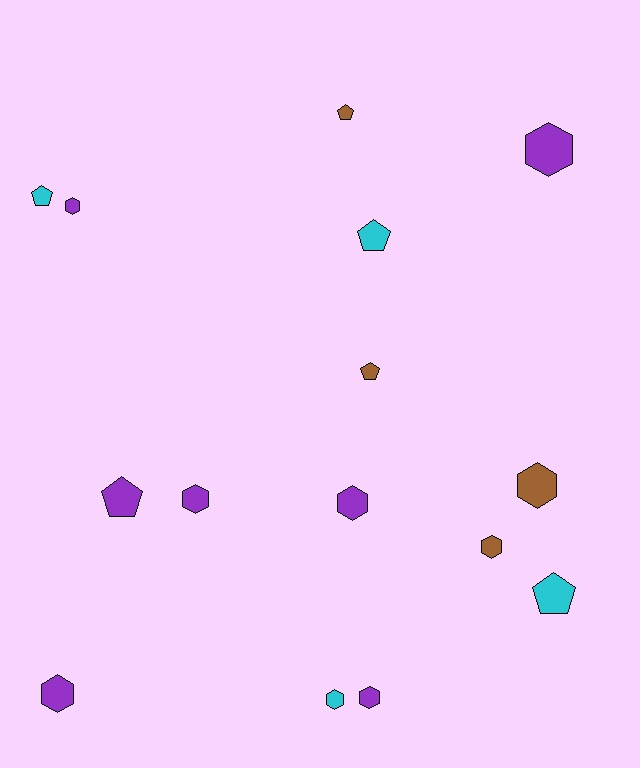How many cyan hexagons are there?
There is 1 cyan hexagon.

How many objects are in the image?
There are 15 objects.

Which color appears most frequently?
Purple, with 7 objects.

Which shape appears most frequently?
Hexagon, with 9 objects.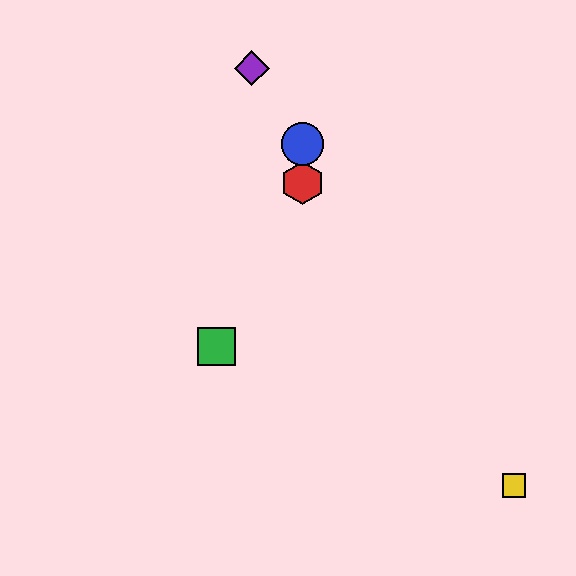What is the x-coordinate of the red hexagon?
The red hexagon is at x≈303.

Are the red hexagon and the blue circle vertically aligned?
Yes, both are at x≈303.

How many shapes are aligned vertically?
2 shapes (the red hexagon, the blue circle) are aligned vertically.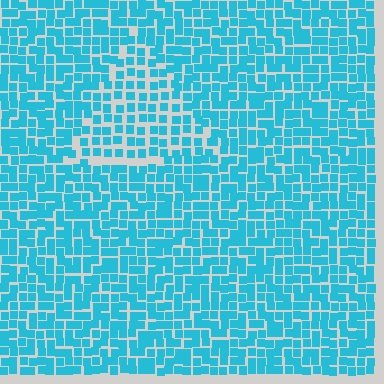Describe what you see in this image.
The image contains small cyan elements arranged at two different densities. A triangle-shaped region is visible where the elements are less densely packed than the surrounding area.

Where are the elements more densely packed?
The elements are more densely packed outside the triangle boundary.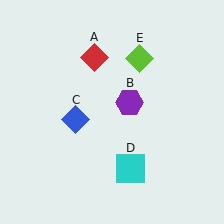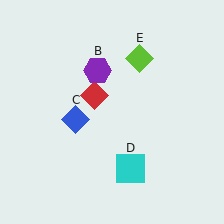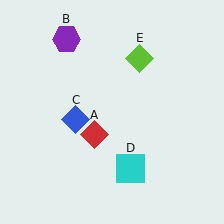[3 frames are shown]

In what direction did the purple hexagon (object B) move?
The purple hexagon (object B) moved up and to the left.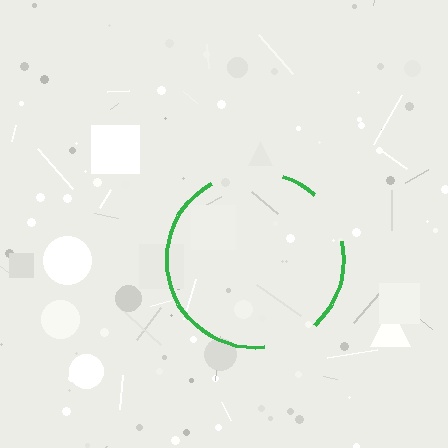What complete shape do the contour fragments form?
The contour fragments form a circle.